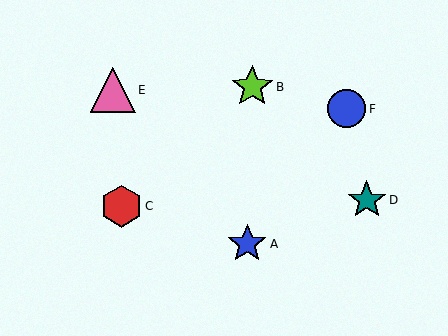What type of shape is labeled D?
Shape D is a teal star.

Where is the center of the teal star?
The center of the teal star is at (367, 200).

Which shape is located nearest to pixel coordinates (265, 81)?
The lime star (labeled B) at (252, 87) is nearest to that location.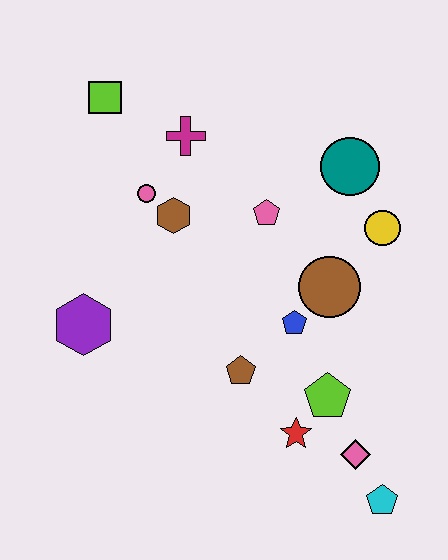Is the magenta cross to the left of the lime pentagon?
Yes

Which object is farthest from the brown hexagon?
The cyan pentagon is farthest from the brown hexagon.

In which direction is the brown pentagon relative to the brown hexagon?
The brown pentagon is below the brown hexagon.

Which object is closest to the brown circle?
The blue pentagon is closest to the brown circle.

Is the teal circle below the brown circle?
No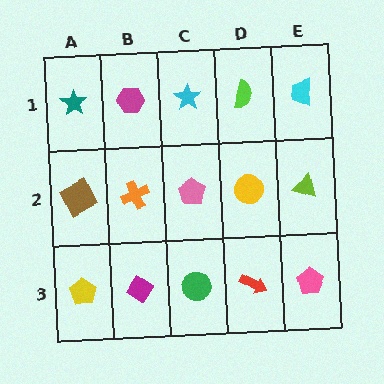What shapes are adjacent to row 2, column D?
A lime semicircle (row 1, column D), a red arrow (row 3, column D), a pink pentagon (row 2, column C), a lime triangle (row 2, column E).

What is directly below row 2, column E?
A pink pentagon.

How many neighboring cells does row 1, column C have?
3.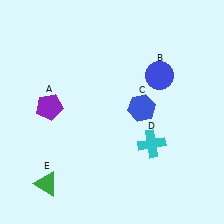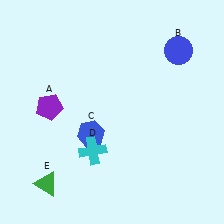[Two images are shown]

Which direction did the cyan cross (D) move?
The cyan cross (D) moved left.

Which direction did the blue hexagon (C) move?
The blue hexagon (C) moved left.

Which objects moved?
The objects that moved are: the blue circle (B), the blue hexagon (C), the cyan cross (D).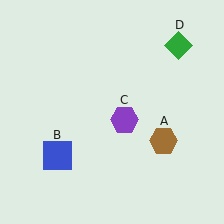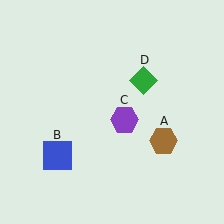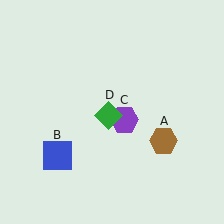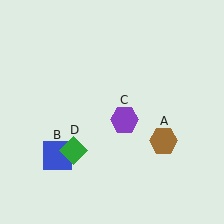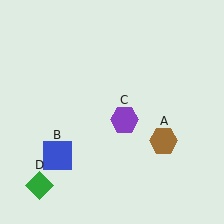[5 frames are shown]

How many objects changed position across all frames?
1 object changed position: green diamond (object D).